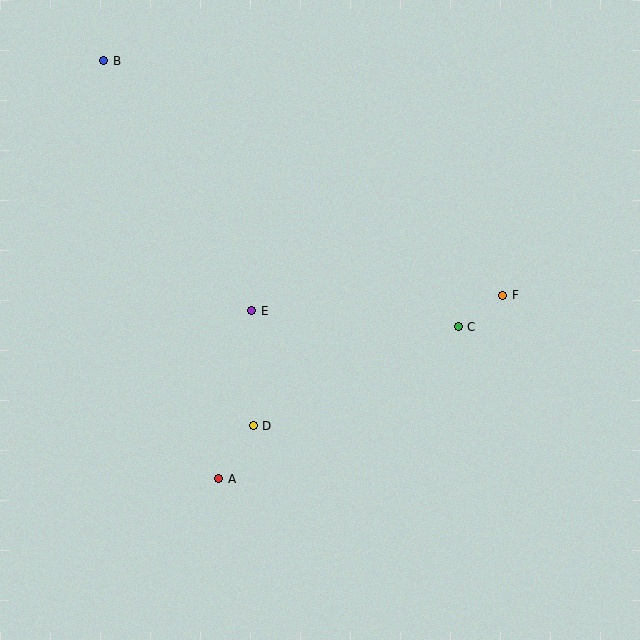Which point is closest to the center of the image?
Point E at (252, 311) is closest to the center.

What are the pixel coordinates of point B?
Point B is at (103, 61).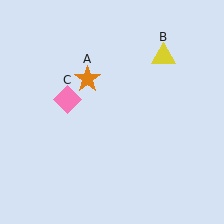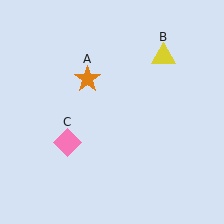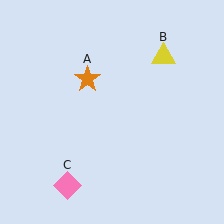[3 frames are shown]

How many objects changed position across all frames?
1 object changed position: pink diamond (object C).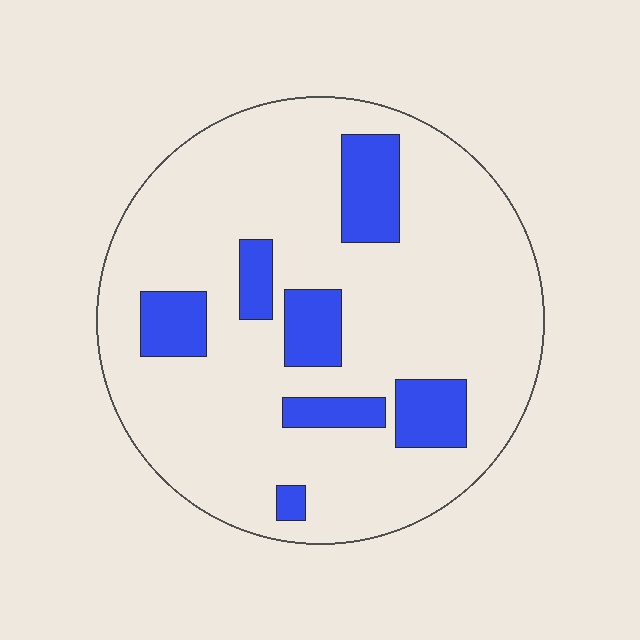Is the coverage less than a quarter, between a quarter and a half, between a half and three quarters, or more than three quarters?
Less than a quarter.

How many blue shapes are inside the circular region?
7.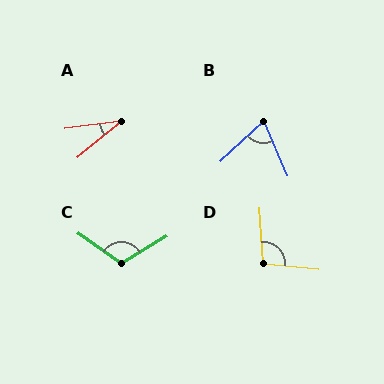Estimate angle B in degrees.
Approximately 70 degrees.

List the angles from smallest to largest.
A (31°), B (70°), D (100°), C (114°).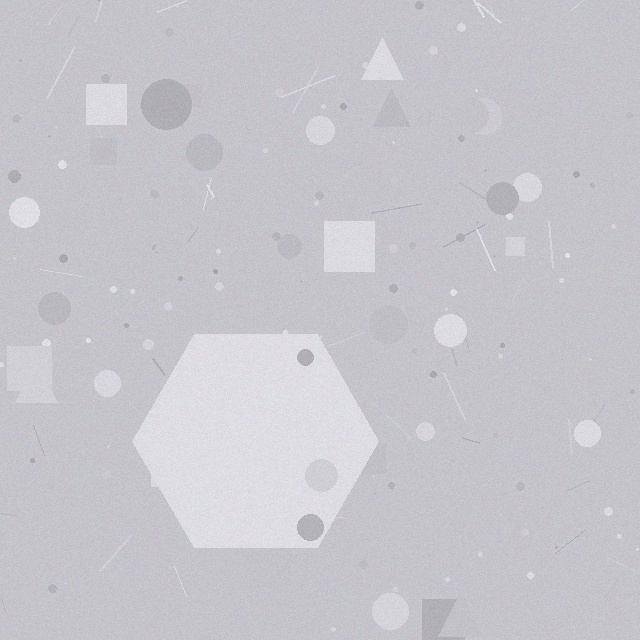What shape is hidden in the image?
A hexagon is hidden in the image.